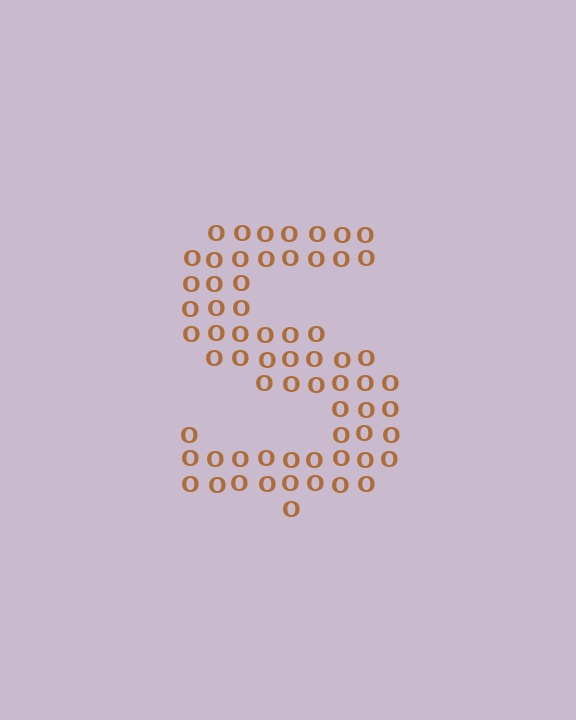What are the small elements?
The small elements are letter O's.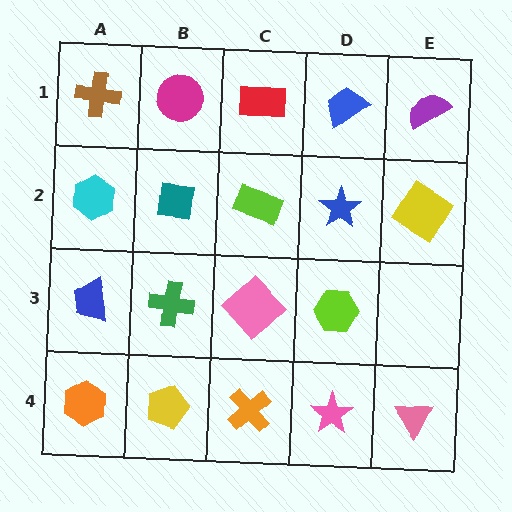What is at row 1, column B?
A magenta circle.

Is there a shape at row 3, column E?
No, that cell is empty.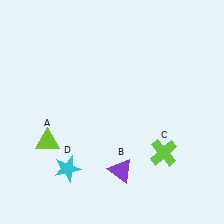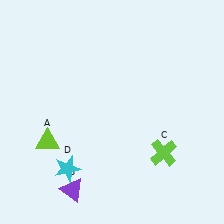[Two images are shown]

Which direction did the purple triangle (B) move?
The purple triangle (B) moved left.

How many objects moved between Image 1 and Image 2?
1 object moved between the two images.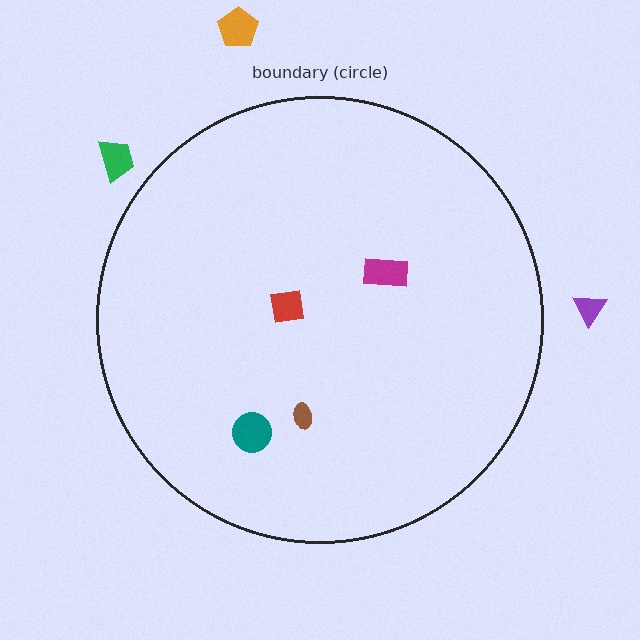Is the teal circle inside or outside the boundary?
Inside.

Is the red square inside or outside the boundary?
Inside.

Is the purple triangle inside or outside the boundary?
Outside.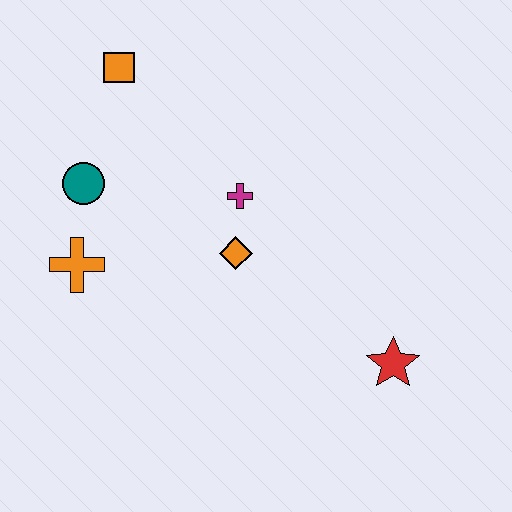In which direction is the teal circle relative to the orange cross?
The teal circle is above the orange cross.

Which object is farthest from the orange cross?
The red star is farthest from the orange cross.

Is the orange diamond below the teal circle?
Yes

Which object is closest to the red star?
The orange diamond is closest to the red star.